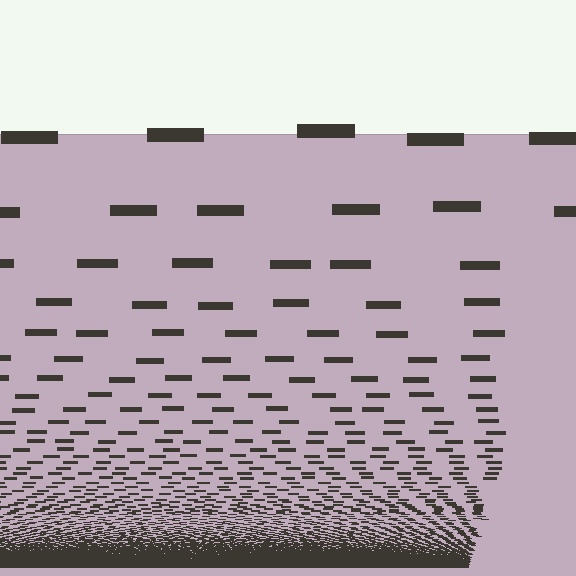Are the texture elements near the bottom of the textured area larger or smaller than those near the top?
Smaller. The gradient is inverted — elements near the bottom are smaller and denser.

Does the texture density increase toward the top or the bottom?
Density increases toward the bottom.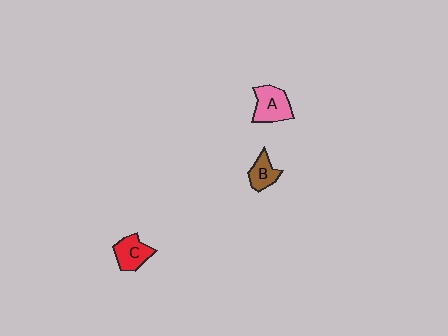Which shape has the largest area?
Shape A (pink).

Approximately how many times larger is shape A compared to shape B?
Approximately 1.6 times.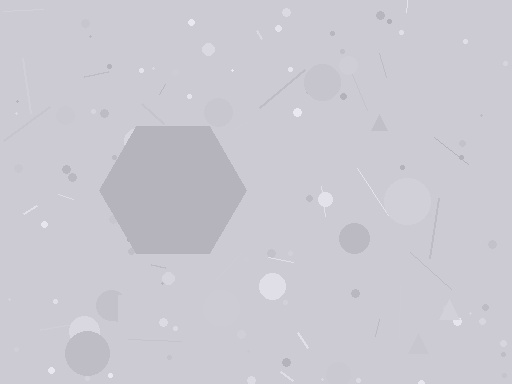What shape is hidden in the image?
A hexagon is hidden in the image.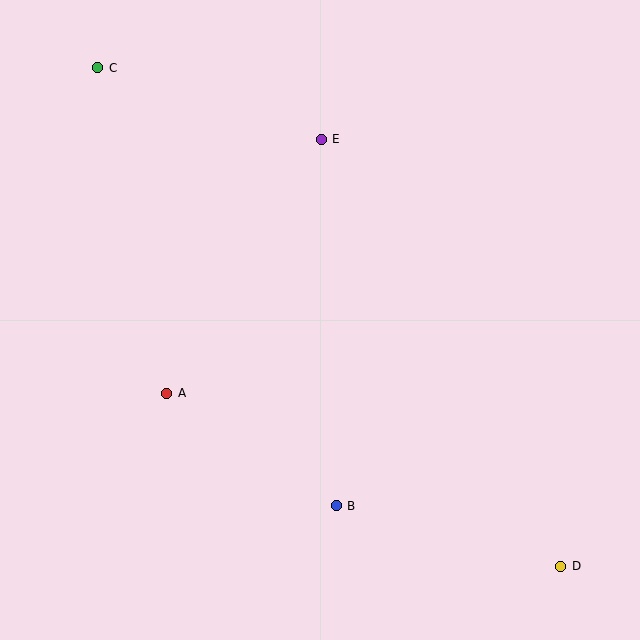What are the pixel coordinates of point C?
Point C is at (98, 68).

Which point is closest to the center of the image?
Point A at (167, 393) is closest to the center.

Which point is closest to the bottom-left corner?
Point A is closest to the bottom-left corner.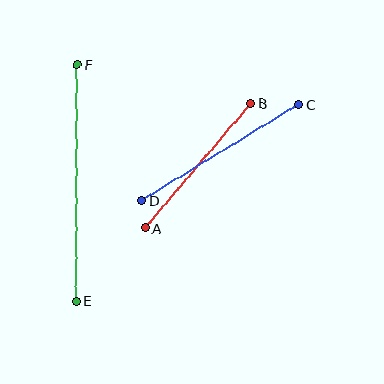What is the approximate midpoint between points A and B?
The midpoint is at approximately (198, 166) pixels.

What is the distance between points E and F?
The distance is approximately 236 pixels.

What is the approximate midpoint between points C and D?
The midpoint is at approximately (220, 152) pixels.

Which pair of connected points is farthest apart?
Points E and F are farthest apart.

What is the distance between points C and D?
The distance is approximately 184 pixels.